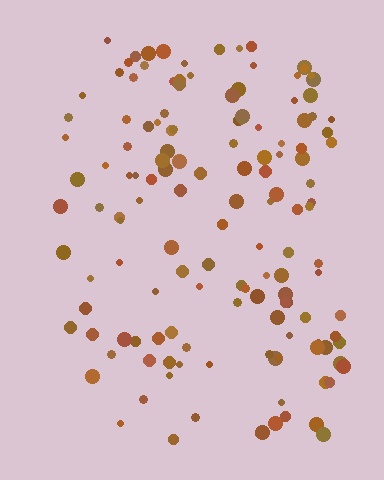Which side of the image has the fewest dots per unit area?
The left.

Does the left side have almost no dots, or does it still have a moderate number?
Still a moderate number, just noticeably fewer than the right.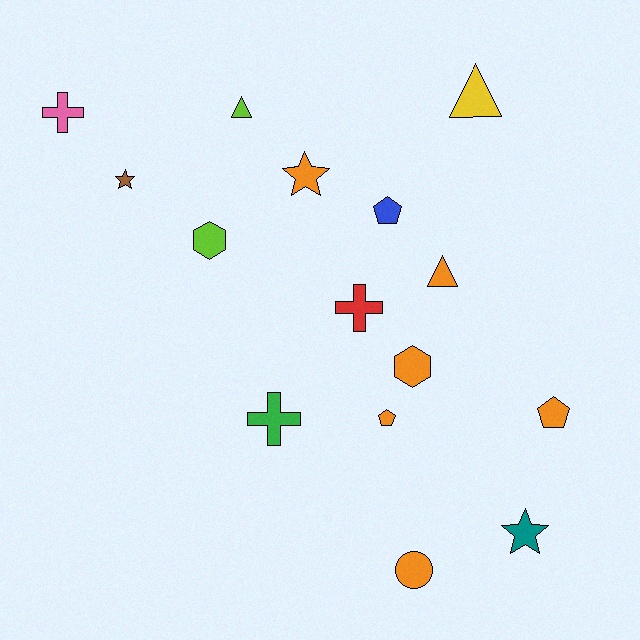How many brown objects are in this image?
There is 1 brown object.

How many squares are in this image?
There are no squares.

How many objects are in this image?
There are 15 objects.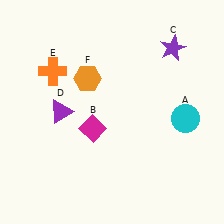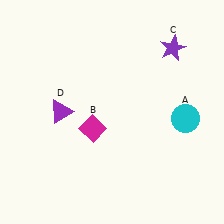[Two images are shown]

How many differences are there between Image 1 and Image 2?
There are 2 differences between the two images.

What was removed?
The orange hexagon (F), the orange cross (E) were removed in Image 2.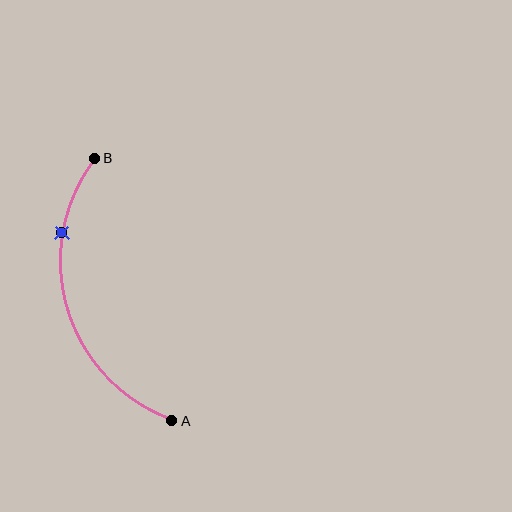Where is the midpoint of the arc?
The arc midpoint is the point on the curve farthest from the straight line joining A and B. It sits to the left of that line.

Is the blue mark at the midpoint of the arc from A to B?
No. The blue mark lies on the arc but is closer to endpoint B. The arc midpoint would be at the point on the curve equidistant along the arc from both A and B.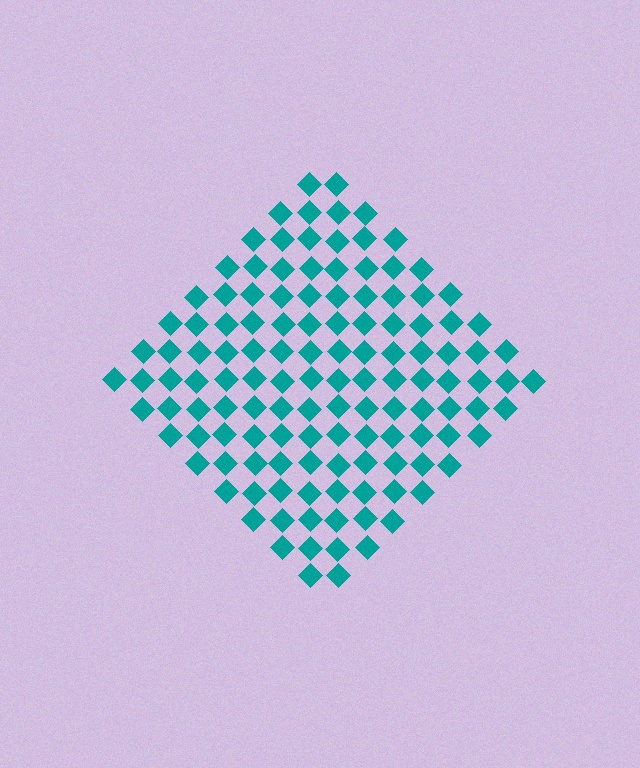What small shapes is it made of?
It is made of small diamonds.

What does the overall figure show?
The overall figure shows a diamond.